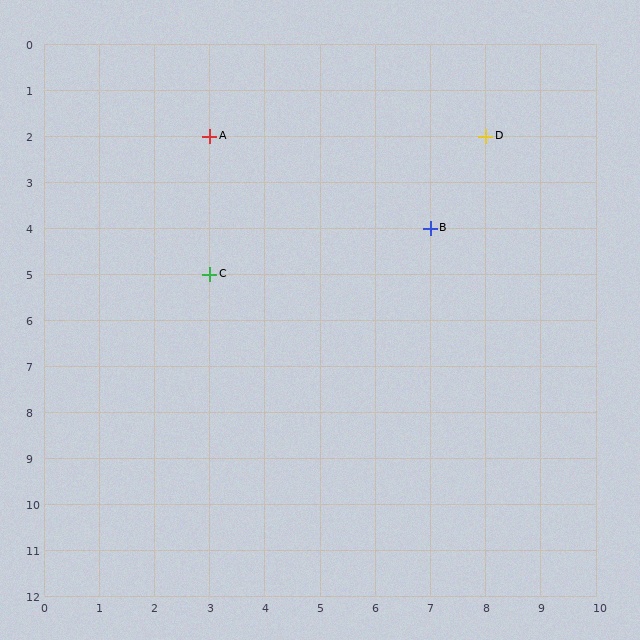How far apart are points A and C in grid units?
Points A and C are 3 rows apart.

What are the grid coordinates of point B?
Point B is at grid coordinates (7, 4).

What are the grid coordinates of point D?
Point D is at grid coordinates (8, 2).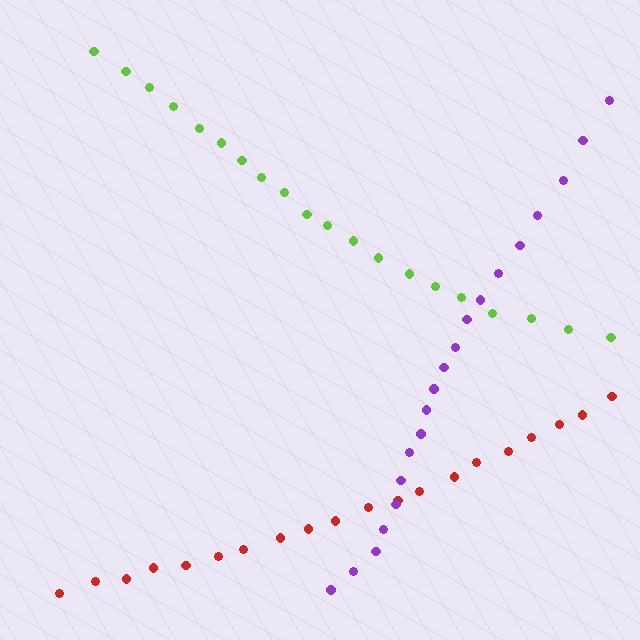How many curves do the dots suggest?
There are 3 distinct paths.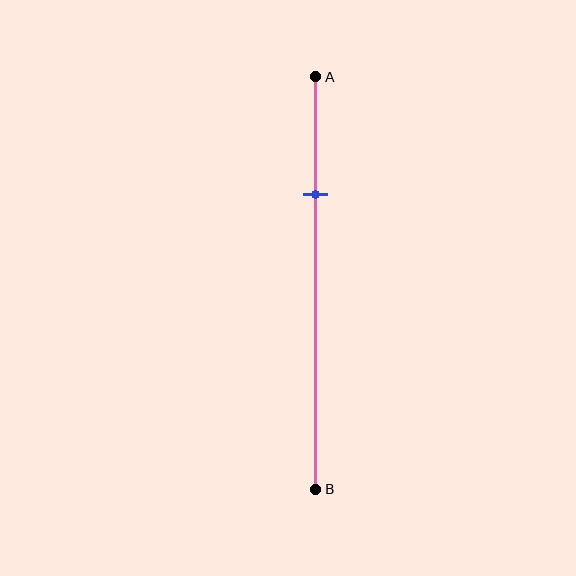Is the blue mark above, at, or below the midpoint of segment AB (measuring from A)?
The blue mark is above the midpoint of segment AB.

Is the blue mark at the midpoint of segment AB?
No, the mark is at about 30% from A, not at the 50% midpoint.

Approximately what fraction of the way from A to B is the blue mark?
The blue mark is approximately 30% of the way from A to B.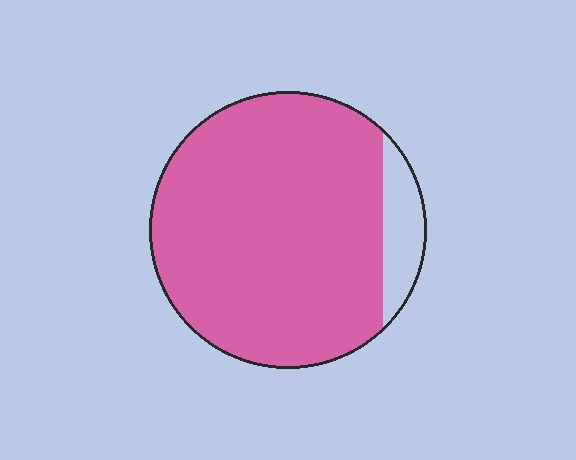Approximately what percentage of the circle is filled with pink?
Approximately 90%.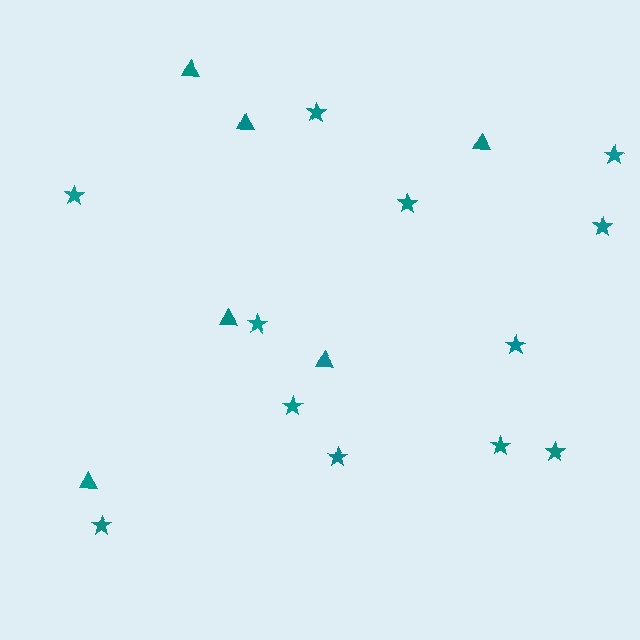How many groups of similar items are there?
There are 2 groups: one group of triangles (6) and one group of stars (12).